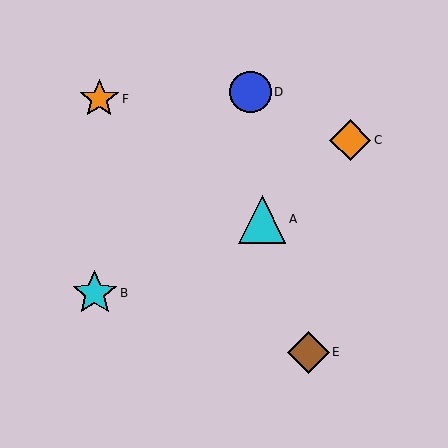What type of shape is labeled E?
Shape E is a brown diamond.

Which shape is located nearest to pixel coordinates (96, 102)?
The orange star (labeled F) at (99, 99) is nearest to that location.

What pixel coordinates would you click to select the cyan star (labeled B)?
Click at (95, 293) to select the cyan star B.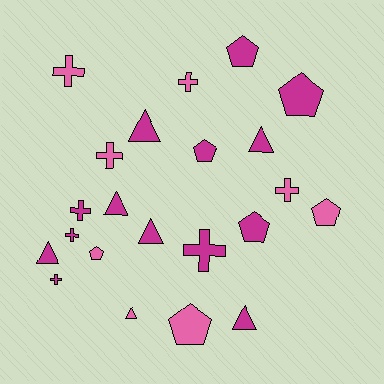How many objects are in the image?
There are 22 objects.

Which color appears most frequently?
Magenta, with 14 objects.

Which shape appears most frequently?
Cross, with 8 objects.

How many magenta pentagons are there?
There are 4 magenta pentagons.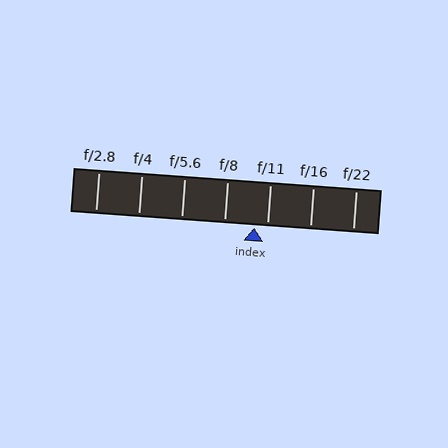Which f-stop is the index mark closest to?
The index mark is closest to f/11.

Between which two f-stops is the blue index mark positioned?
The index mark is between f/8 and f/11.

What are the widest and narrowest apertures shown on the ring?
The widest aperture shown is f/2.8 and the narrowest is f/22.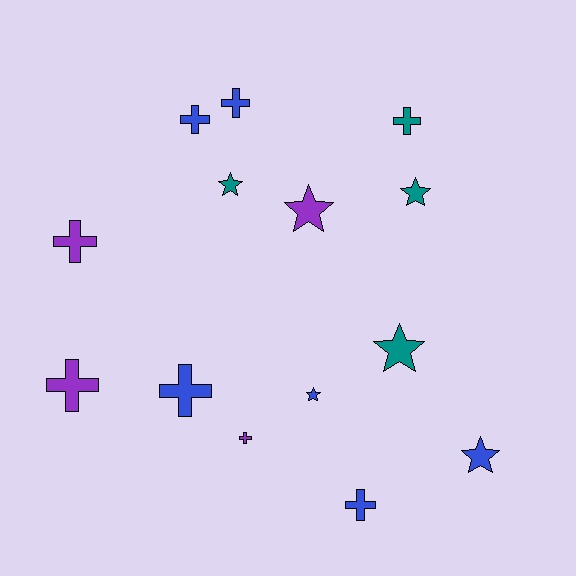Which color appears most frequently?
Blue, with 6 objects.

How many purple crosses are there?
There are 3 purple crosses.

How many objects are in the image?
There are 14 objects.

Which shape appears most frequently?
Cross, with 8 objects.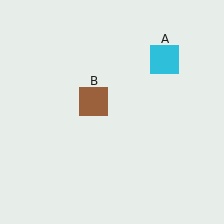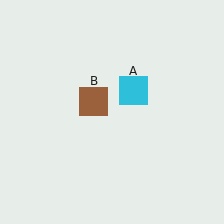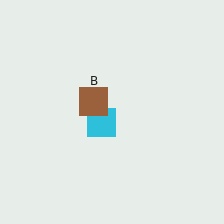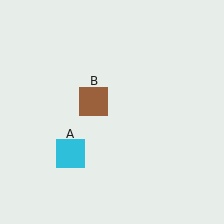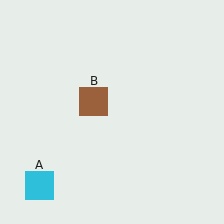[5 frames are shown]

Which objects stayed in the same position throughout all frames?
Brown square (object B) remained stationary.